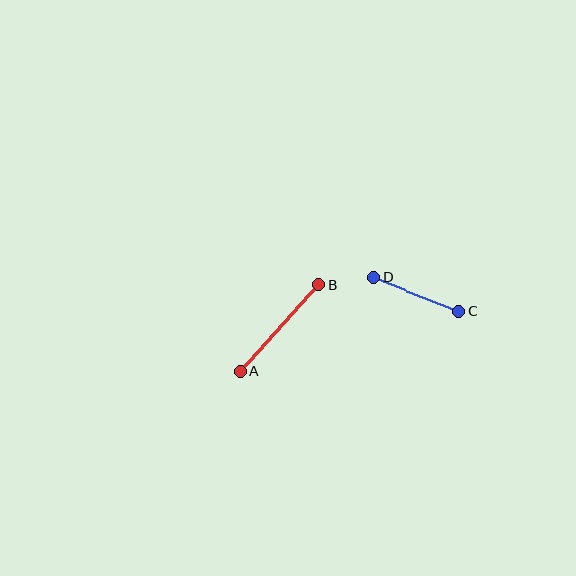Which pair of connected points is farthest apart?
Points A and B are farthest apart.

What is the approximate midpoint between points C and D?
The midpoint is at approximately (416, 294) pixels.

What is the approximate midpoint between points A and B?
The midpoint is at approximately (279, 328) pixels.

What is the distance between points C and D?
The distance is approximately 91 pixels.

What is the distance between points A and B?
The distance is approximately 117 pixels.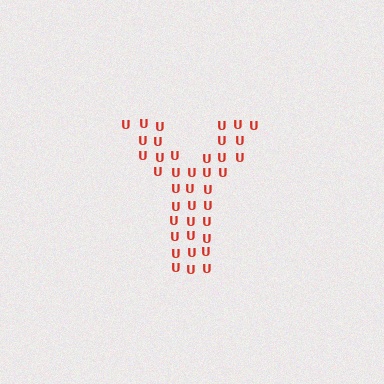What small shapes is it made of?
It is made of small letter U's.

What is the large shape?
The large shape is the letter Y.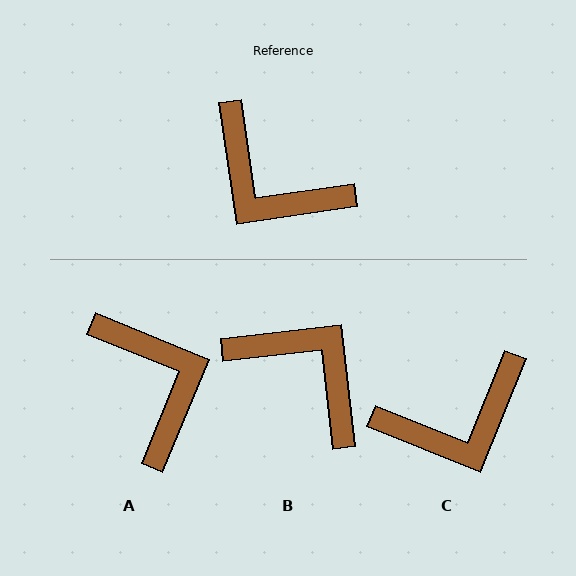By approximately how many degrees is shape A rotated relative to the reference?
Approximately 150 degrees counter-clockwise.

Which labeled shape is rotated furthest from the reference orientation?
B, about 178 degrees away.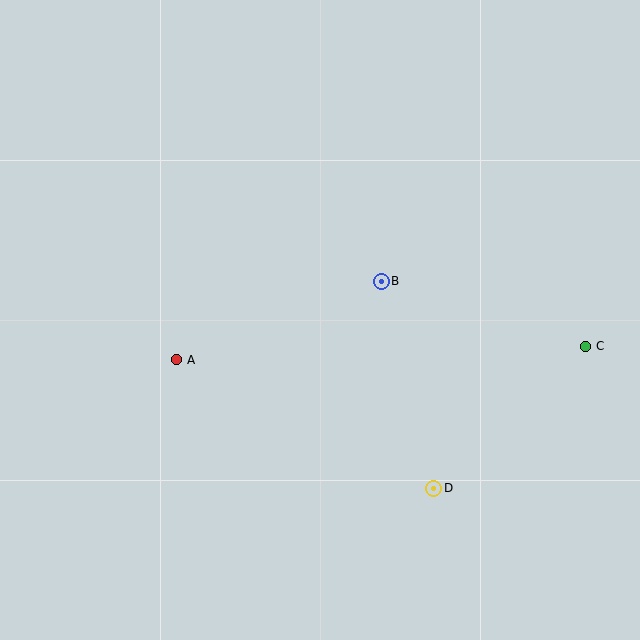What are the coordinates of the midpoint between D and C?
The midpoint between D and C is at (510, 417).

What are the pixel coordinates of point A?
Point A is at (177, 360).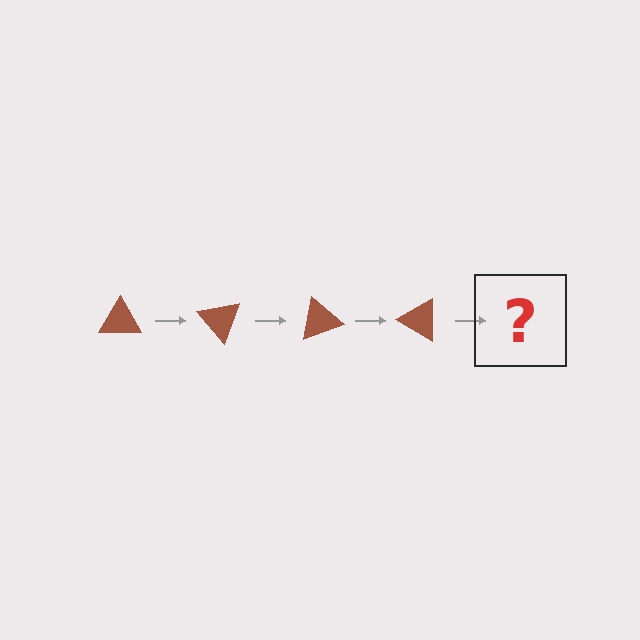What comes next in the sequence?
The next element should be a brown triangle rotated 200 degrees.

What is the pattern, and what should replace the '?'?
The pattern is that the triangle rotates 50 degrees each step. The '?' should be a brown triangle rotated 200 degrees.